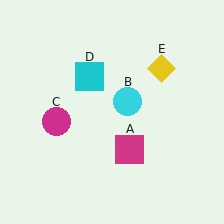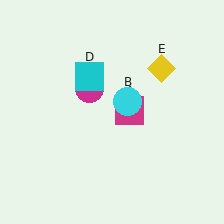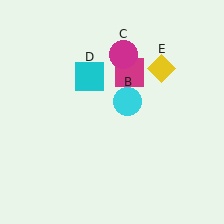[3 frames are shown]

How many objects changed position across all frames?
2 objects changed position: magenta square (object A), magenta circle (object C).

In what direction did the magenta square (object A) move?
The magenta square (object A) moved up.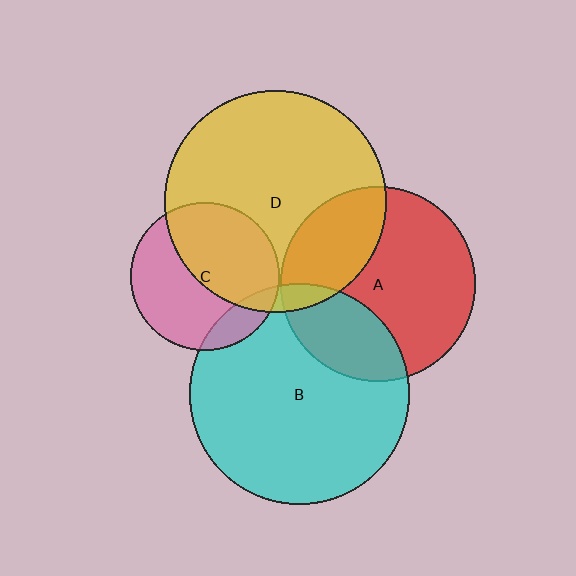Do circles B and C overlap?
Yes.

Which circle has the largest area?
Circle D (yellow).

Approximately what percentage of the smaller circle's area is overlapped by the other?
Approximately 15%.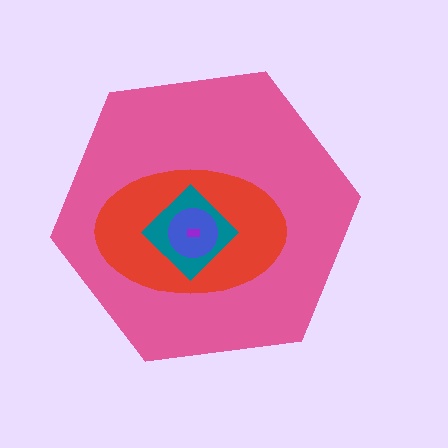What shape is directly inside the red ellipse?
The teal diamond.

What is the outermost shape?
The pink hexagon.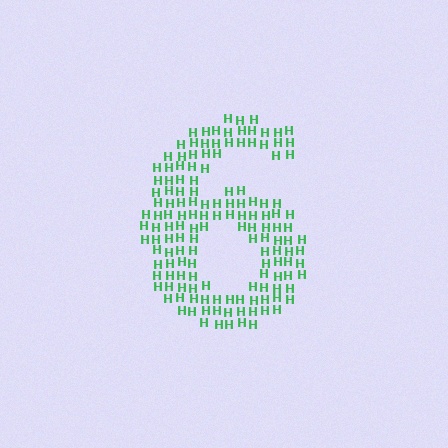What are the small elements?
The small elements are letter H's.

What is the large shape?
The large shape is the digit 6.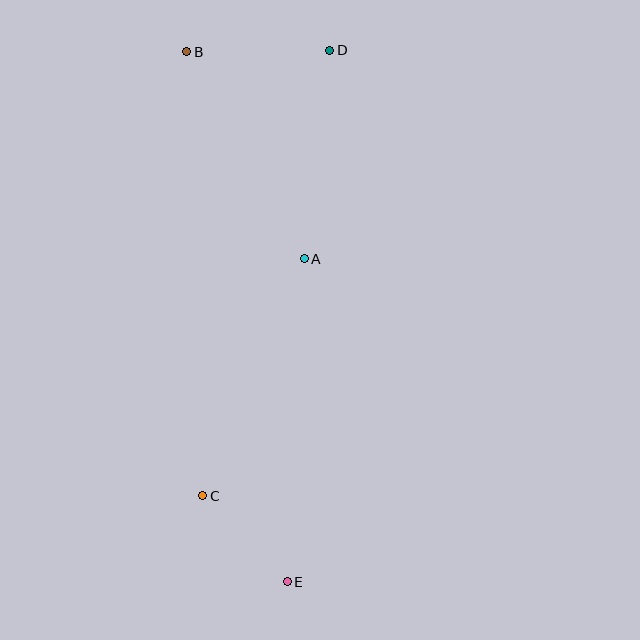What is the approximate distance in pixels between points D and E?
The distance between D and E is approximately 534 pixels.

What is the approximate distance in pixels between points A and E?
The distance between A and E is approximately 323 pixels.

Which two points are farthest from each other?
Points B and E are farthest from each other.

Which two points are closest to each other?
Points C and E are closest to each other.